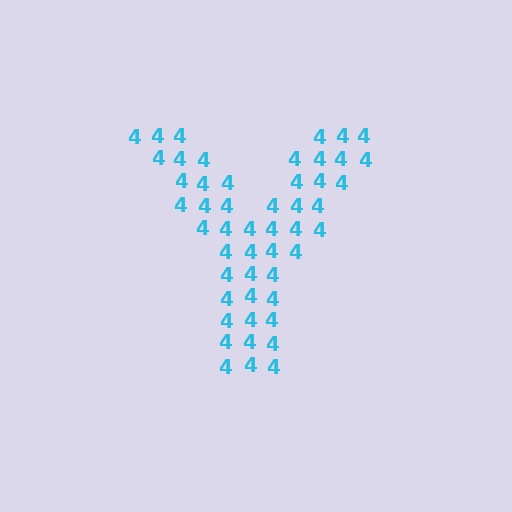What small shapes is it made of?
It is made of small digit 4's.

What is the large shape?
The large shape is the letter Y.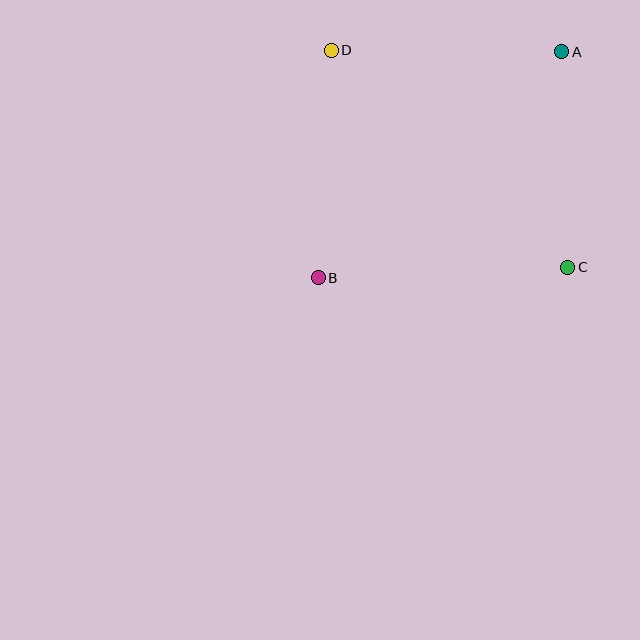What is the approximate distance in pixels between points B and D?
The distance between B and D is approximately 228 pixels.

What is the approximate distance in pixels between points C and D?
The distance between C and D is approximately 321 pixels.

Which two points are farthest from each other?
Points A and B are farthest from each other.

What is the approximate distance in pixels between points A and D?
The distance between A and D is approximately 231 pixels.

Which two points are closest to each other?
Points A and C are closest to each other.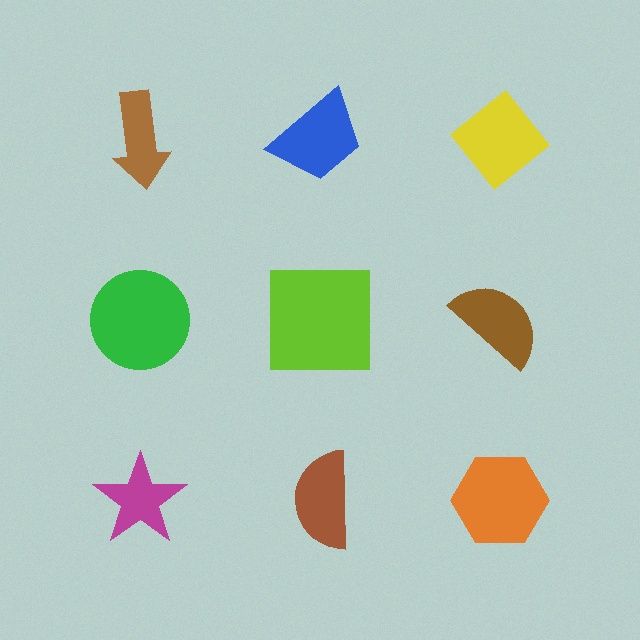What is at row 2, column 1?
A green circle.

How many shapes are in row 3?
3 shapes.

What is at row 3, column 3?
An orange hexagon.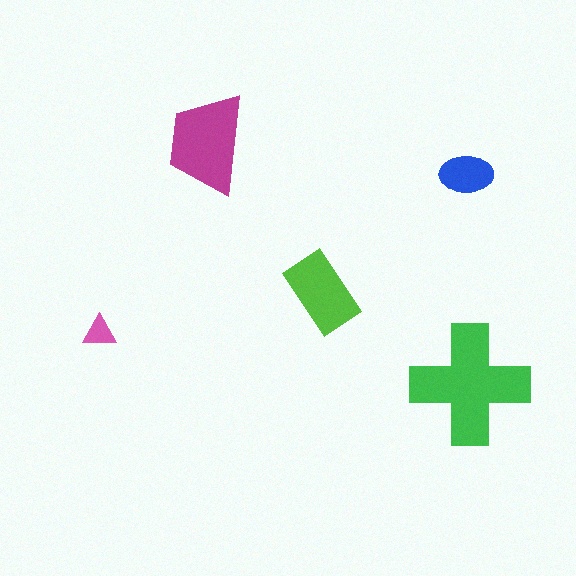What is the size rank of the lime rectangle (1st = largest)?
3rd.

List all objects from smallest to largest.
The pink triangle, the blue ellipse, the lime rectangle, the magenta trapezoid, the green cross.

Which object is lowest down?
The green cross is bottommost.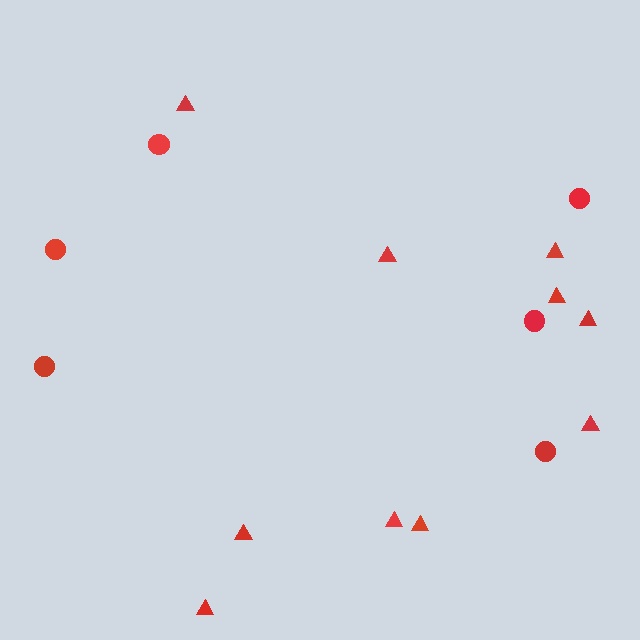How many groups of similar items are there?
There are 2 groups: one group of triangles (10) and one group of circles (6).